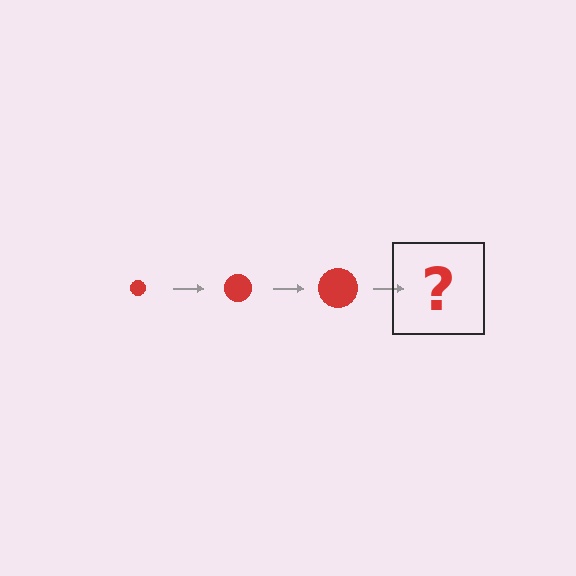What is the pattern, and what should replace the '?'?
The pattern is that the circle gets progressively larger each step. The '?' should be a red circle, larger than the previous one.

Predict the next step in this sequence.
The next step is a red circle, larger than the previous one.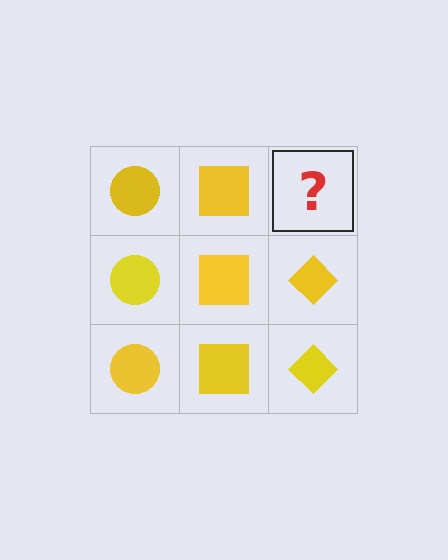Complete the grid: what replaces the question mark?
The question mark should be replaced with a yellow diamond.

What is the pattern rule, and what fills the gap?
The rule is that each column has a consistent shape. The gap should be filled with a yellow diamond.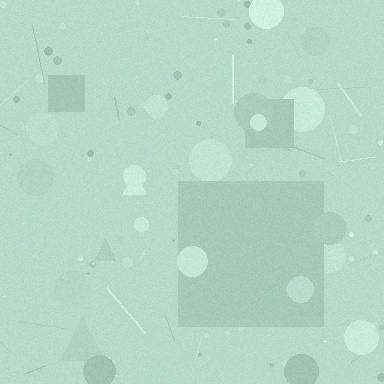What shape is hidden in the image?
A square is hidden in the image.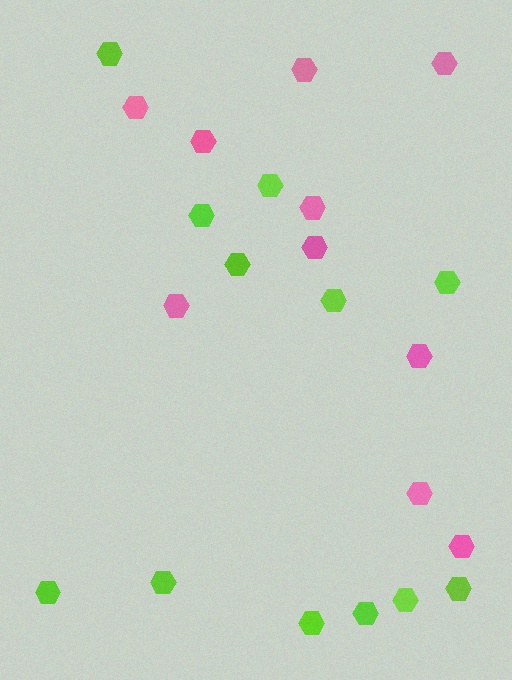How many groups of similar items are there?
There are 2 groups: one group of lime hexagons (12) and one group of pink hexagons (10).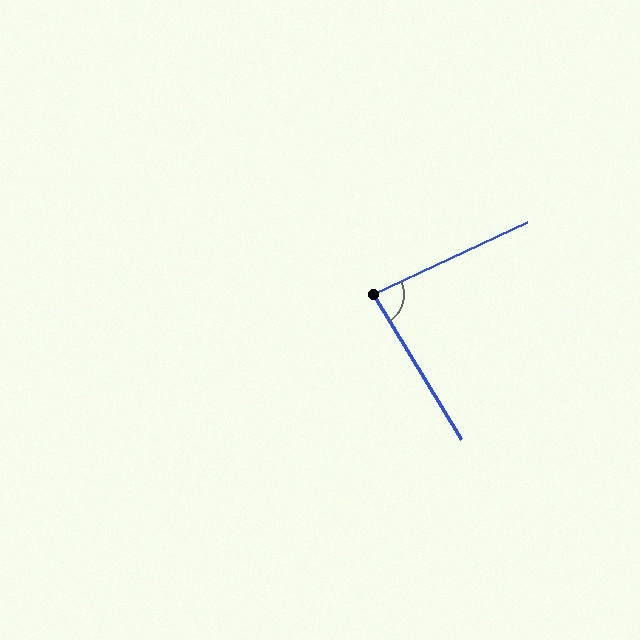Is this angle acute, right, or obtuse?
It is acute.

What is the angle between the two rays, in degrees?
Approximately 83 degrees.